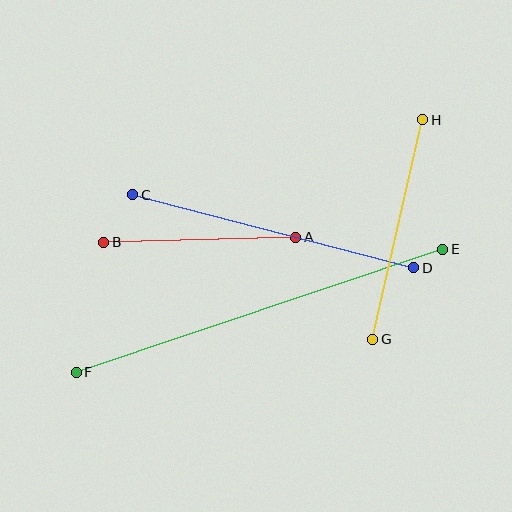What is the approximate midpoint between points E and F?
The midpoint is at approximately (259, 311) pixels.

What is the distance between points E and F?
The distance is approximately 387 pixels.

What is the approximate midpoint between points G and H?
The midpoint is at approximately (398, 230) pixels.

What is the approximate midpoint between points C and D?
The midpoint is at approximately (273, 231) pixels.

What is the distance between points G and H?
The distance is approximately 225 pixels.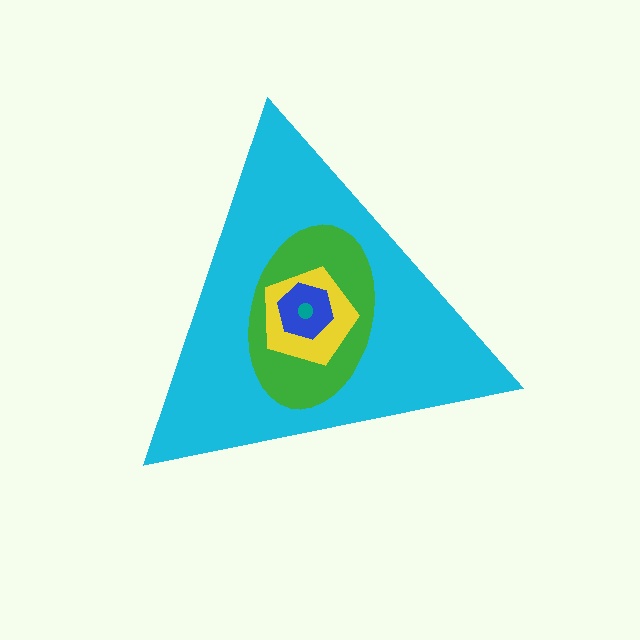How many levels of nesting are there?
5.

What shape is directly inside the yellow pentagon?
The blue hexagon.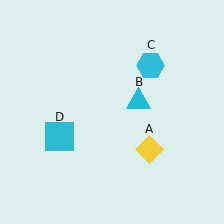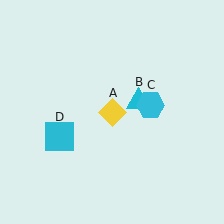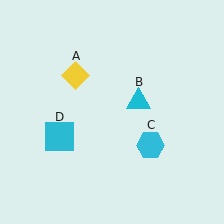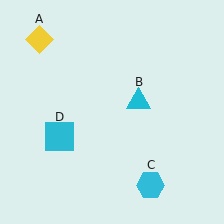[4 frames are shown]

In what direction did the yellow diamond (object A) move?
The yellow diamond (object A) moved up and to the left.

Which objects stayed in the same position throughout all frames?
Cyan triangle (object B) and cyan square (object D) remained stationary.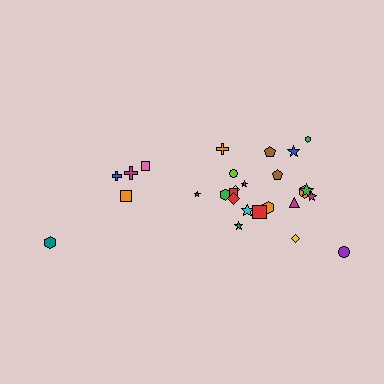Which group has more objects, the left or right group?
The right group.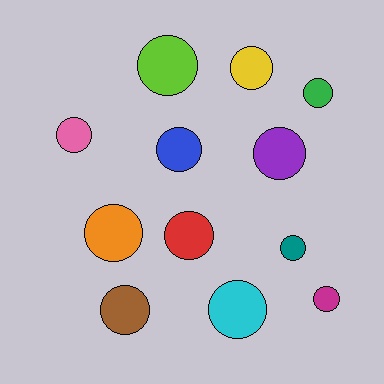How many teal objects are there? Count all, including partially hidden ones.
There is 1 teal object.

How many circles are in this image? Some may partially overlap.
There are 12 circles.